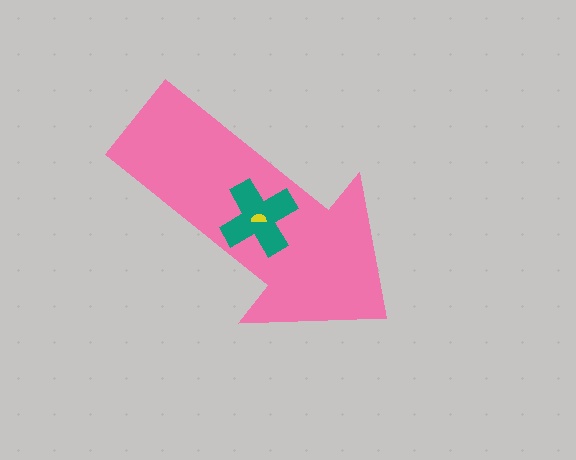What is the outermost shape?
The pink arrow.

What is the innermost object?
The yellow semicircle.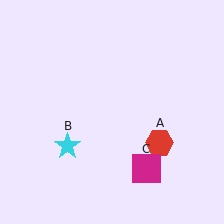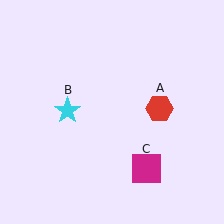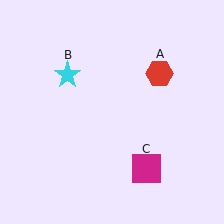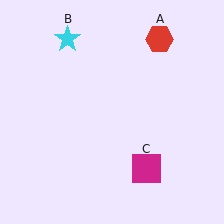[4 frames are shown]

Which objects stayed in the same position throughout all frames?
Magenta square (object C) remained stationary.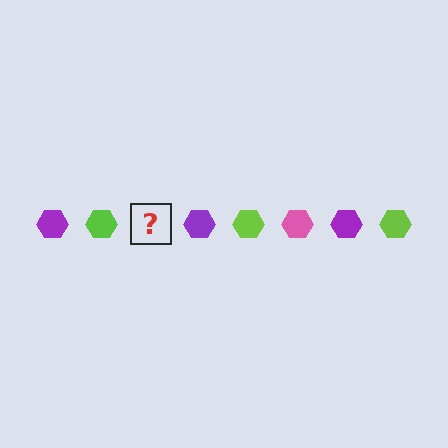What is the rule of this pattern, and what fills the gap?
The rule is that the pattern cycles through purple, lime, pink hexagons. The gap should be filled with a pink hexagon.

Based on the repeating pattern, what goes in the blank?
The blank should be a pink hexagon.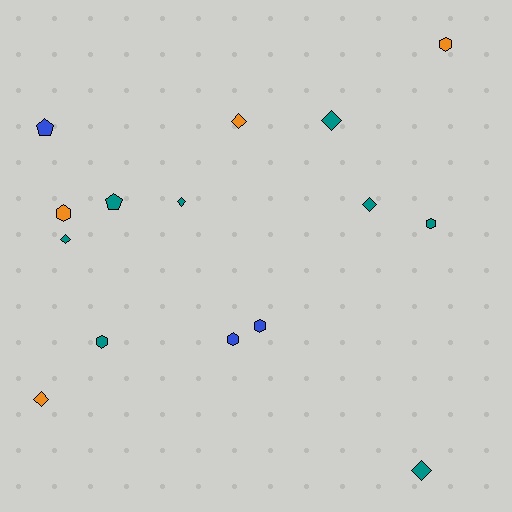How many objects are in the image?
There are 15 objects.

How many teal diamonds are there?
There are 5 teal diamonds.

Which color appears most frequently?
Teal, with 8 objects.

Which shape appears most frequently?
Diamond, with 7 objects.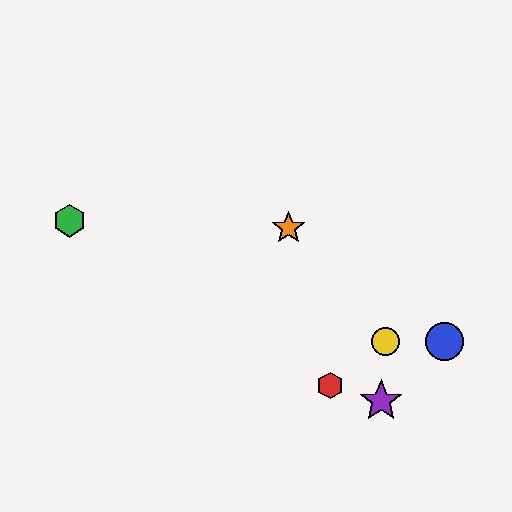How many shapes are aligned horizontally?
2 shapes (the blue circle, the yellow circle) are aligned horizontally.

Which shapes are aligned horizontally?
The blue circle, the yellow circle are aligned horizontally.